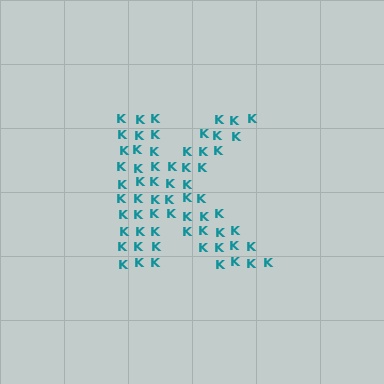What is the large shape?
The large shape is the letter K.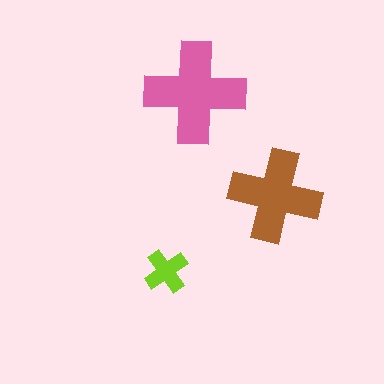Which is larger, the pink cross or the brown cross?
The pink one.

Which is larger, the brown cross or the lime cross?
The brown one.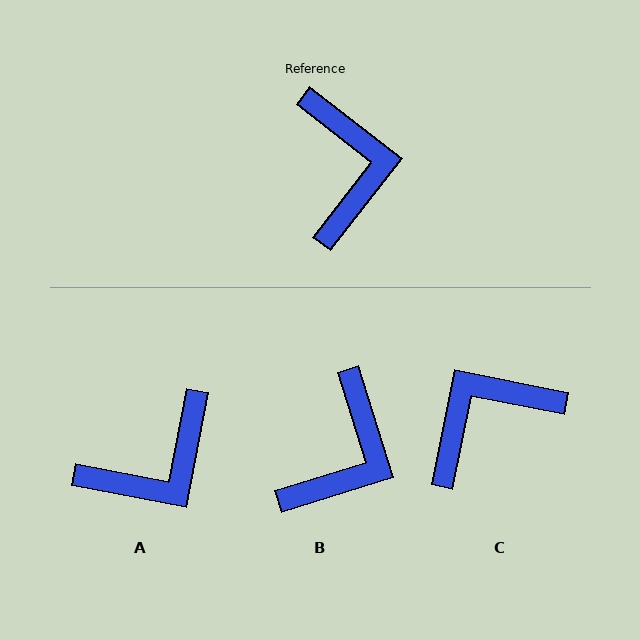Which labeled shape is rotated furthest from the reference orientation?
C, about 117 degrees away.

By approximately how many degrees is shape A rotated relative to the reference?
Approximately 63 degrees clockwise.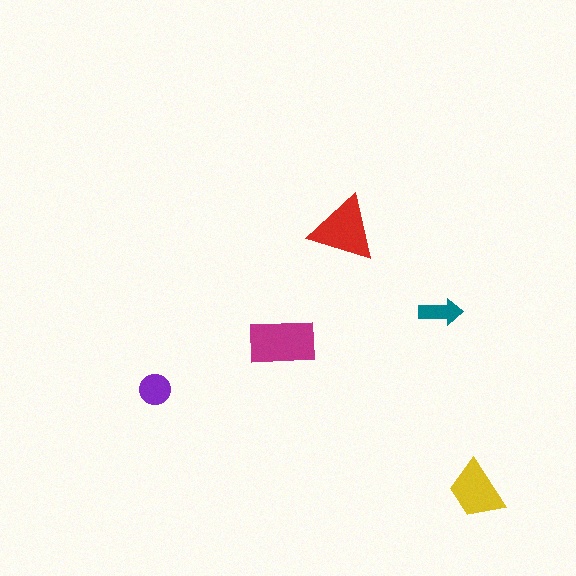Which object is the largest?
The magenta rectangle.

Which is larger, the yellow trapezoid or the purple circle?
The yellow trapezoid.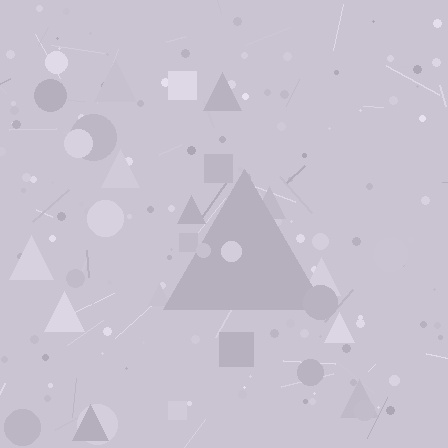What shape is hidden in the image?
A triangle is hidden in the image.